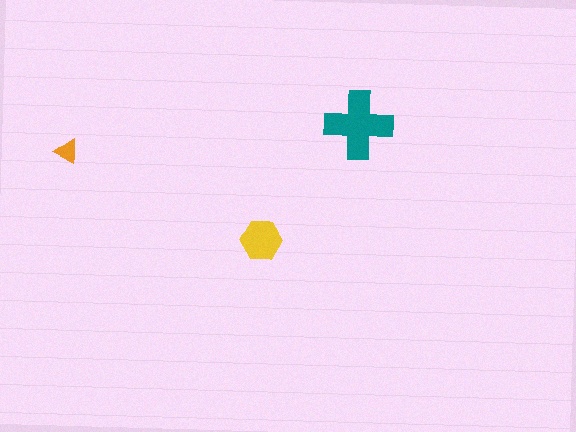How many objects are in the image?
There are 3 objects in the image.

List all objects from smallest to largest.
The orange triangle, the yellow hexagon, the teal cross.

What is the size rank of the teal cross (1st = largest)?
1st.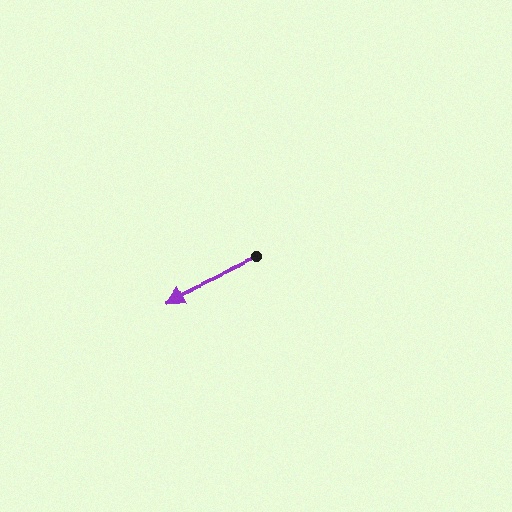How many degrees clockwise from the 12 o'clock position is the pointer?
Approximately 245 degrees.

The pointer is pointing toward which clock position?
Roughly 8 o'clock.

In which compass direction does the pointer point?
Southwest.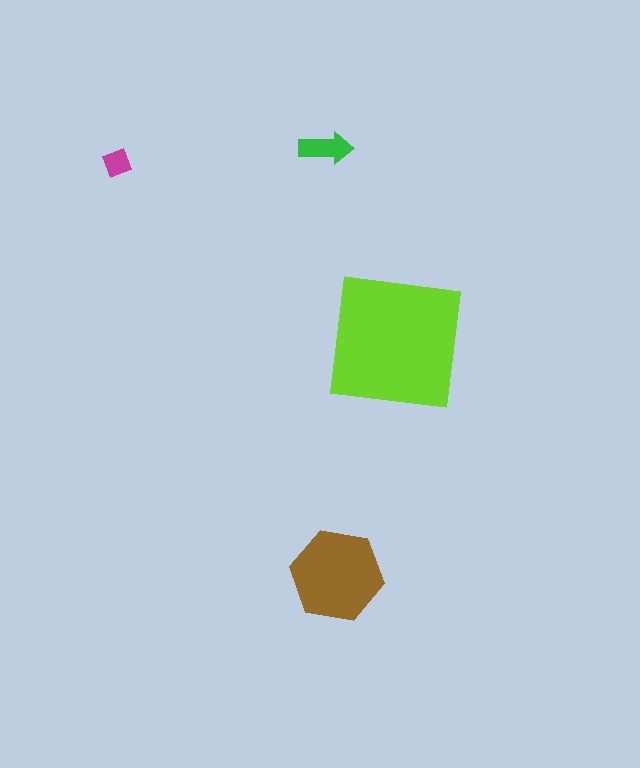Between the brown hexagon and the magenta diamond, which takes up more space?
The brown hexagon.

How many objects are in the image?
There are 4 objects in the image.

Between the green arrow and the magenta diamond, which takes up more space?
The green arrow.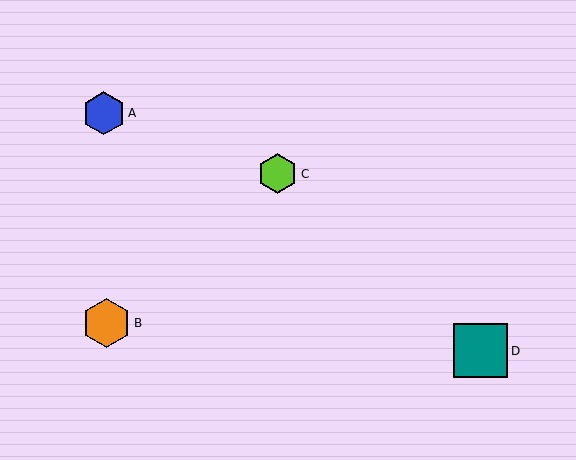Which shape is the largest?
The teal square (labeled D) is the largest.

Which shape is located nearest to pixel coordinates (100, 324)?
The orange hexagon (labeled B) at (106, 323) is nearest to that location.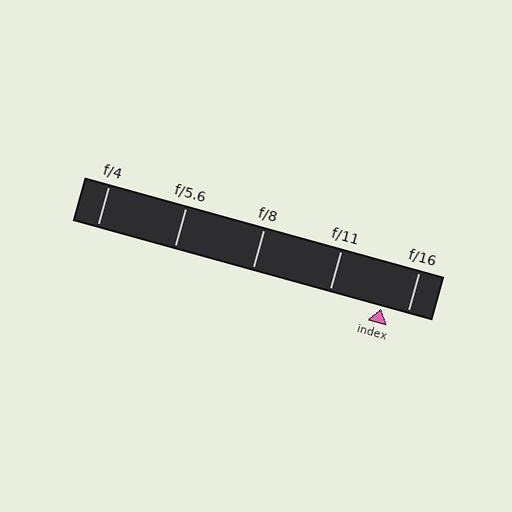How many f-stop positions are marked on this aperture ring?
There are 5 f-stop positions marked.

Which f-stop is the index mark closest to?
The index mark is closest to f/16.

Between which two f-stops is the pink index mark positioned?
The index mark is between f/11 and f/16.